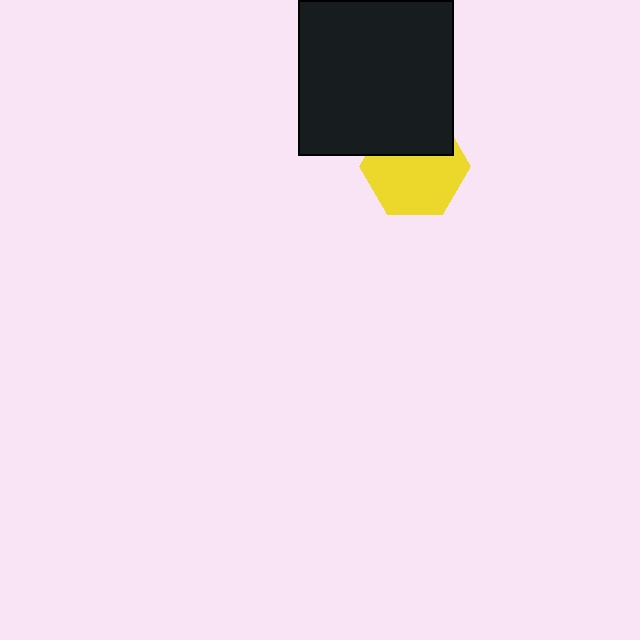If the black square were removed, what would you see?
You would see the complete yellow hexagon.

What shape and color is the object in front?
The object in front is a black square.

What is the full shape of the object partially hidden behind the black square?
The partially hidden object is a yellow hexagon.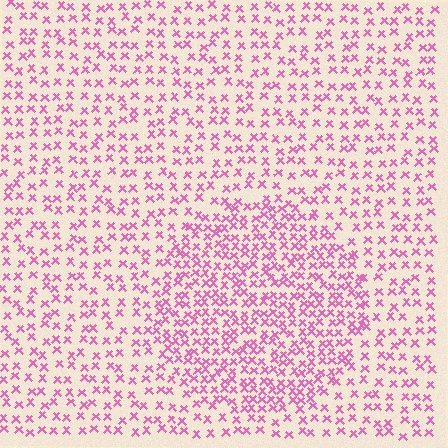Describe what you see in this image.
The image contains small pink elements arranged at two different densities. A circle-shaped region is visible where the elements are more densely packed than the surrounding area.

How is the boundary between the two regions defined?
The boundary is defined by a change in element density (approximately 1.8x ratio). All elements are the same color, size, and shape.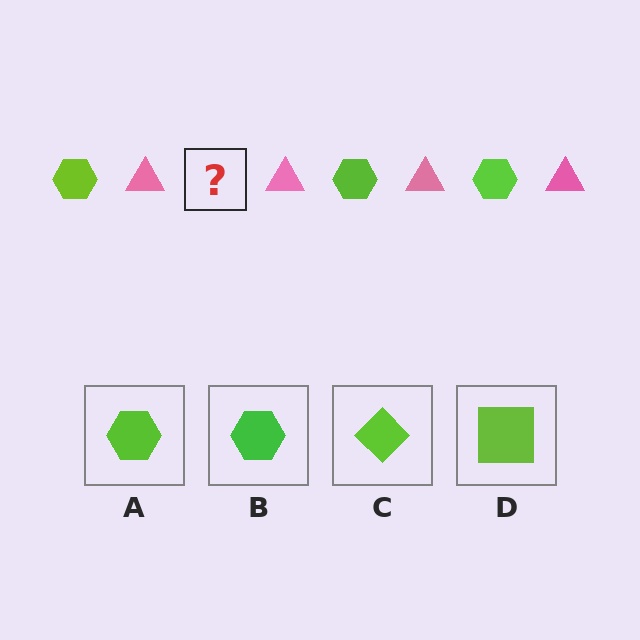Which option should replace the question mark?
Option A.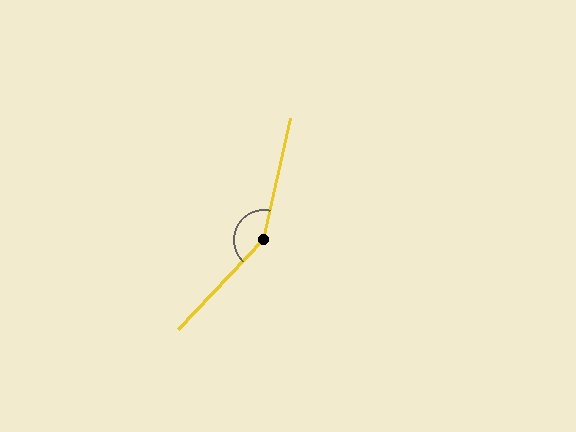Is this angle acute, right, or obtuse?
It is obtuse.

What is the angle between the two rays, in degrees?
Approximately 149 degrees.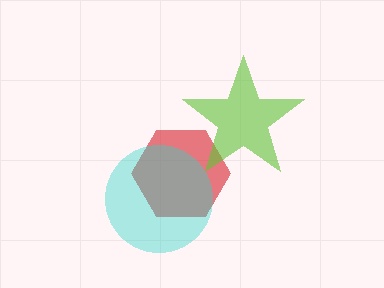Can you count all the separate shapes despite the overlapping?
Yes, there are 3 separate shapes.